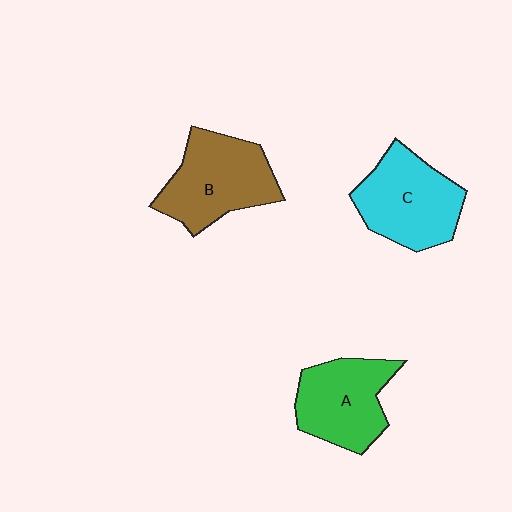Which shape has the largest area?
Shape B (brown).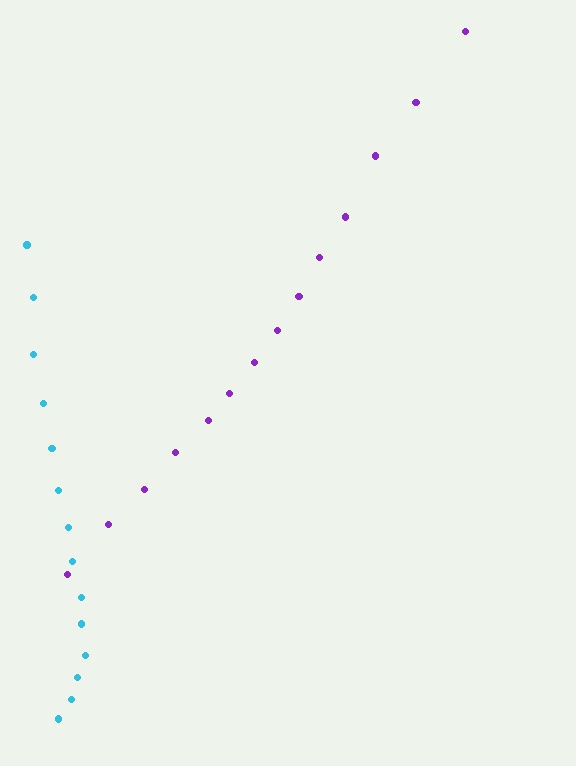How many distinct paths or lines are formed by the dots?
There are 2 distinct paths.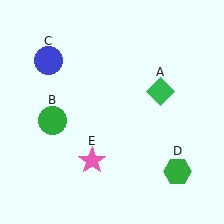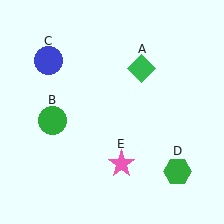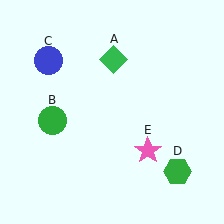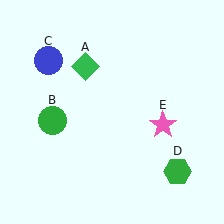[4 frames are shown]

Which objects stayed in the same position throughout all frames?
Green circle (object B) and blue circle (object C) and green hexagon (object D) remained stationary.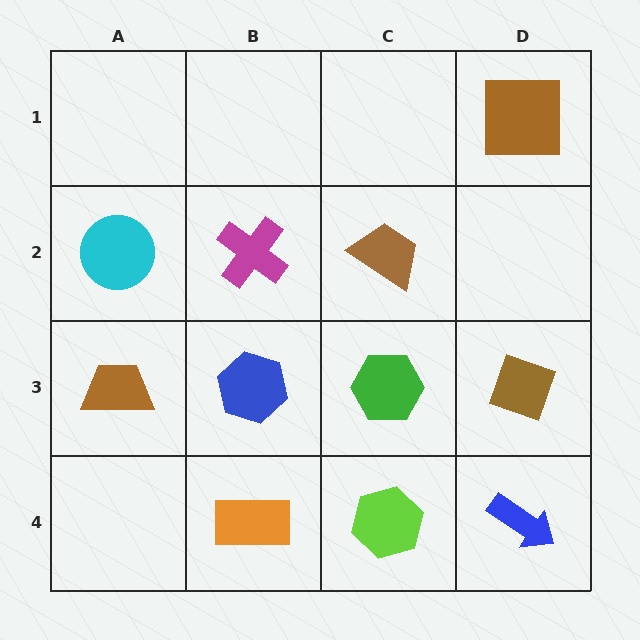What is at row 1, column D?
A brown square.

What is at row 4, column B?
An orange rectangle.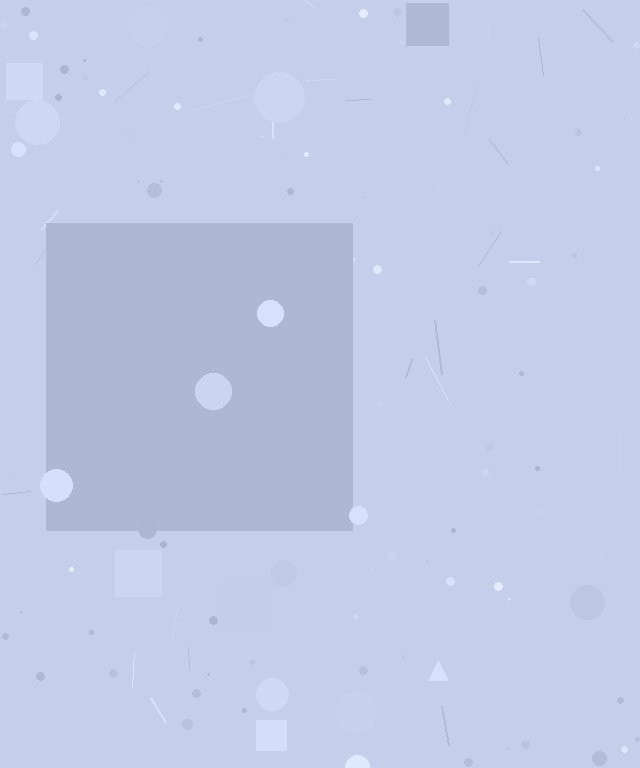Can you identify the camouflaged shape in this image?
The camouflaged shape is a square.